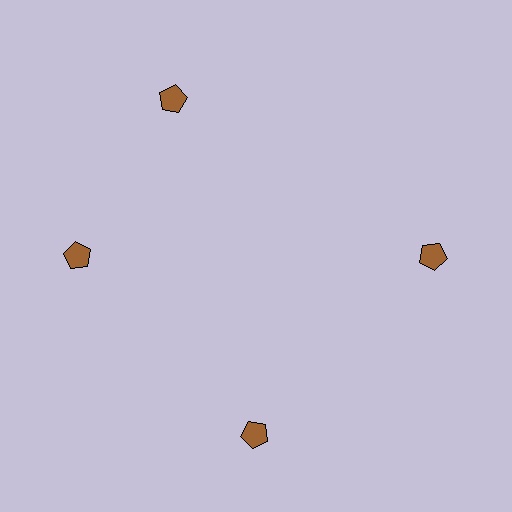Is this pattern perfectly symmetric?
No. The 4 brown pentagons are arranged in a ring, but one element near the 12 o'clock position is rotated out of alignment along the ring, breaking the 4-fold rotational symmetry.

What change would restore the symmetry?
The symmetry would be restored by rotating it back into even spacing with its neighbors so that all 4 pentagons sit at equal angles and equal distance from the center.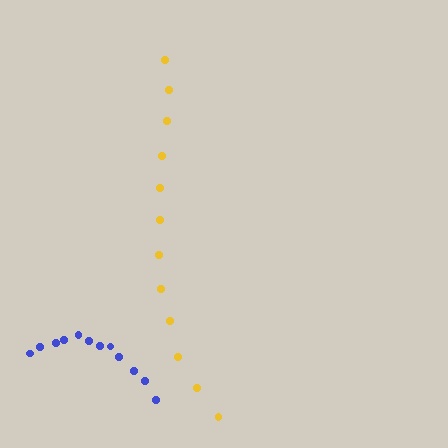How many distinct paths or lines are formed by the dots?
There are 2 distinct paths.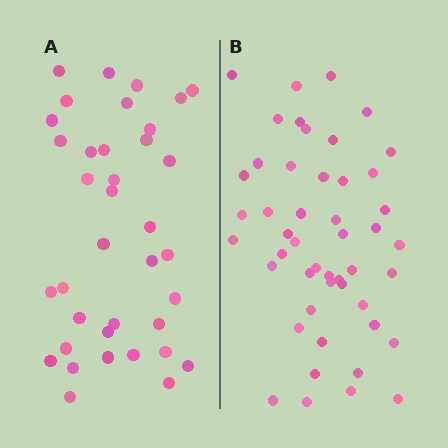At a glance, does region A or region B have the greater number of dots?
Region B (the right region) has more dots.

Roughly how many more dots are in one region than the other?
Region B has roughly 12 or so more dots than region A.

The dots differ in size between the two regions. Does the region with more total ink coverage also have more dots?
No. Region A has more total ink coverage because its dots are larger, but region B actually contains more individual dots. Total area can be misleading — the number of items is what matters here.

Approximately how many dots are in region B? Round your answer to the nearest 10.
About 50 dots. (The exact count is 48, which rounds to 50.)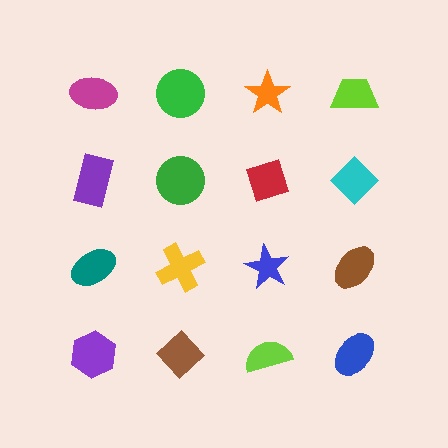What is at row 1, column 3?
An orange star.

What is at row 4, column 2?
A brown diamond.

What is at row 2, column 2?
A green circle.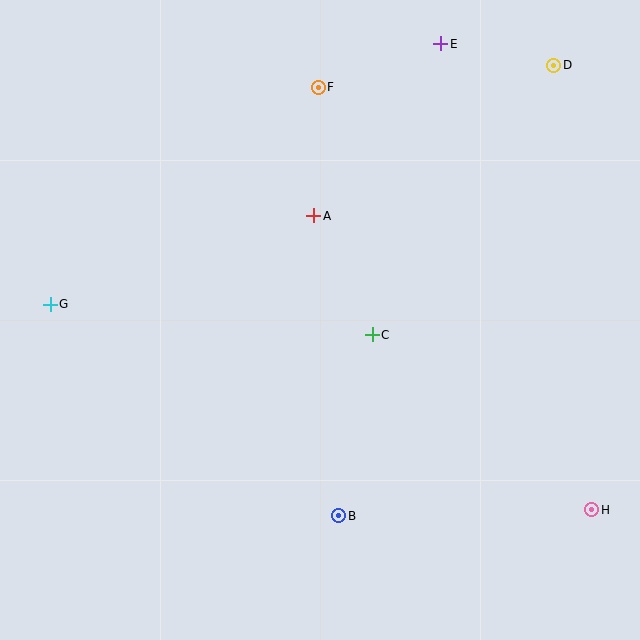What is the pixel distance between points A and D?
The distance between A and D is 283 pixels.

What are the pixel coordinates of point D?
Point D is at (554, 65).